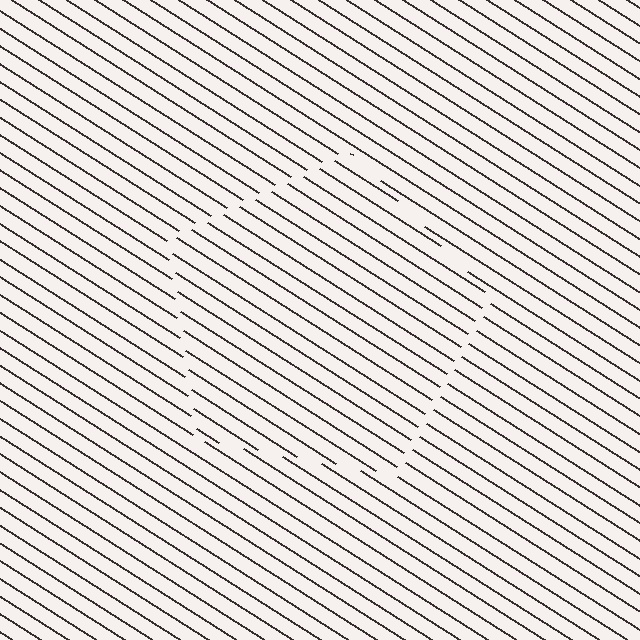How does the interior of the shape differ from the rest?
The interior of the shape contains the same grating, shifted by half a period — the contour is defined by the phase discontinuity where line-ends from the inner and outer gratings abut.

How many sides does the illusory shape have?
5 sides — the line-ends trace a pentagon.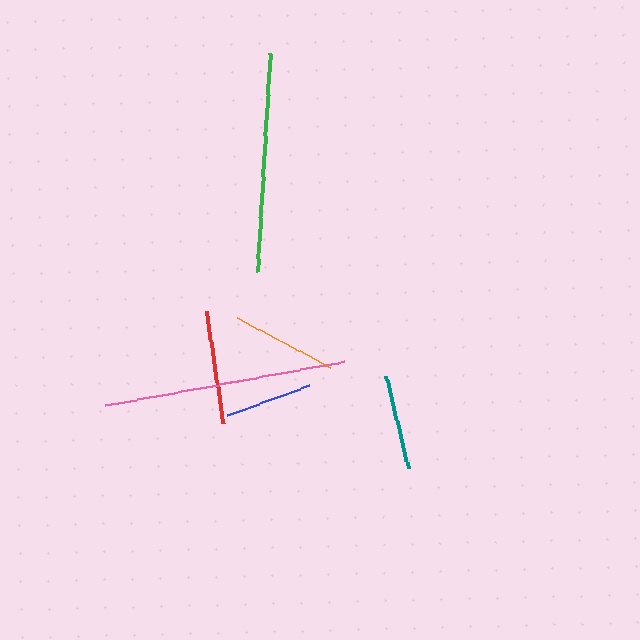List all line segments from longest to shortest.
From longest to shortest: pink, green, red, orange, teal, blue.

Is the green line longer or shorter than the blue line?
The green line is longer than the blue line.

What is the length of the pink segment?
The pink segment is approximately 243 pixels long.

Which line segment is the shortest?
The blue line is the shortest at approximately 86 pixels.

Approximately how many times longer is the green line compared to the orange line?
The green line is approximately 2.1 times the length of the orange line.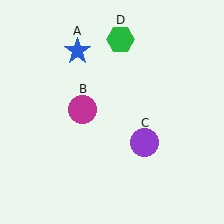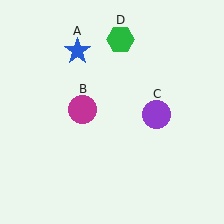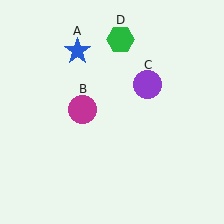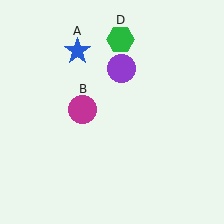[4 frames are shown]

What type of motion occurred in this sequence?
The purple circle (object C) rotated counterclockwise around the center of the scene.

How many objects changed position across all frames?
1 object changed position: purple circle (object C).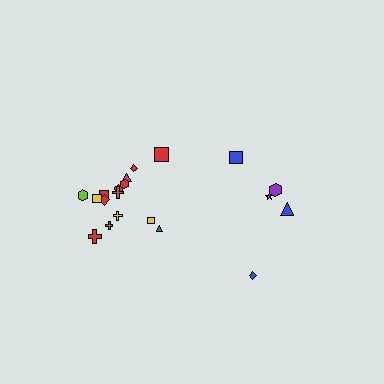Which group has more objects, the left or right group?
The left group.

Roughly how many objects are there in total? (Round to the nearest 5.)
Roughly 20 objects in total.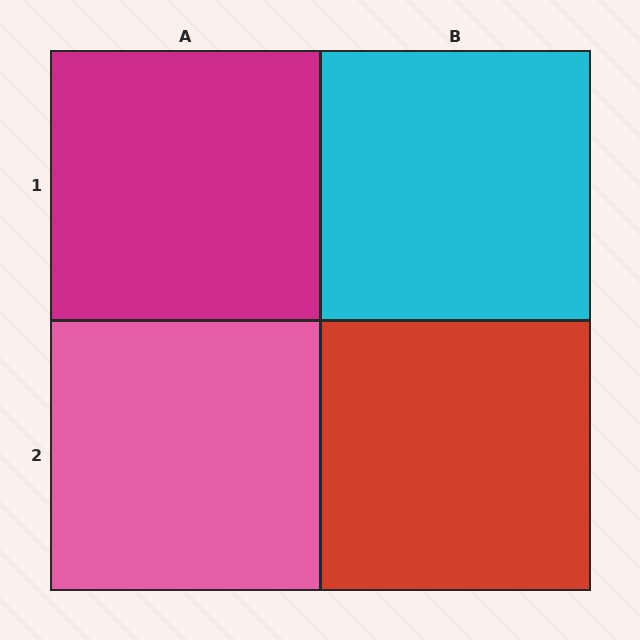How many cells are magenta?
1 cell is magenta.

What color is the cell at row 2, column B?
Red.